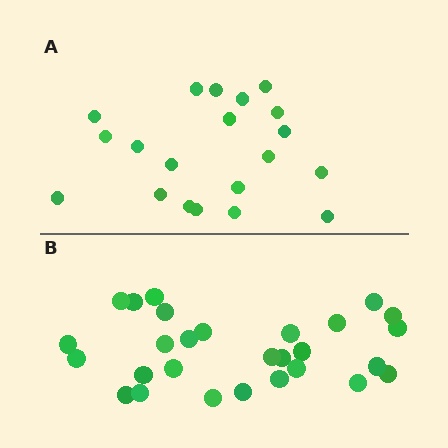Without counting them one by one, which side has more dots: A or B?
Region B (the bottom region) has more dots.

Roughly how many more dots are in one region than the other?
Region B has roughly 8 or so more dots than region A.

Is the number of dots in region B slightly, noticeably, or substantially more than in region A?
Region B has noticeably more, but not dramatically so. The ratio is roughly 1.4 to 1.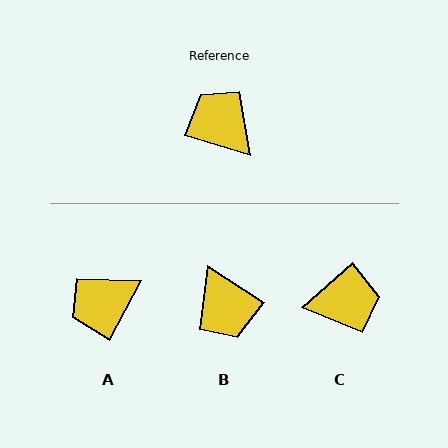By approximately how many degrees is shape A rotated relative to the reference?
Approximately 79 degrees counter-clockwise.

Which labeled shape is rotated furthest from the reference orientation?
B, about 164 degrees away.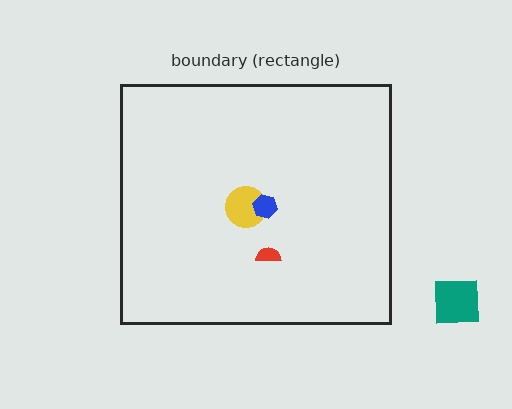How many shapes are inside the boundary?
3 inside, 1 outside.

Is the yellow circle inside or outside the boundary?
Inside.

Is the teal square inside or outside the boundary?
Outside.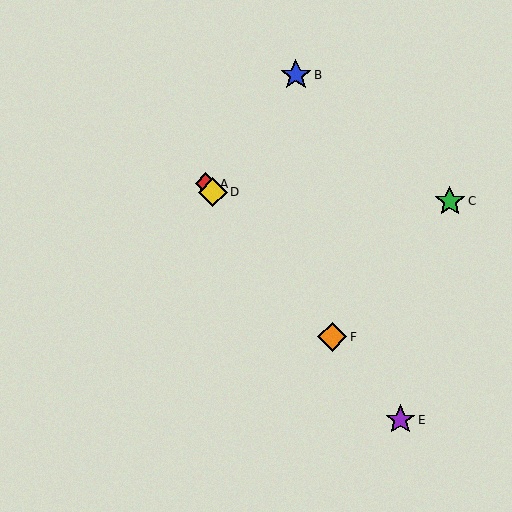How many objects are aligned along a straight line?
4 objects (A, D, E, F) are aligned along a straight line.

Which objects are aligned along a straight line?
Objects A, D, E, F are aligned along a straight line.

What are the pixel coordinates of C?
Object C is at (450, 201).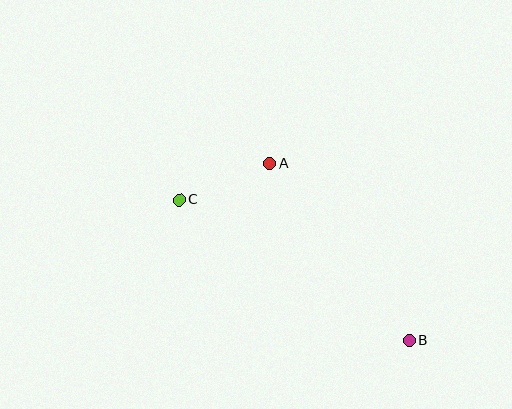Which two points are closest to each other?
Points A and C are closest to each other.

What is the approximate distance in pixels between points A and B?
The distance between A and B is approximately 225 pixels.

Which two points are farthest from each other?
Points B and C are farthest from each other.